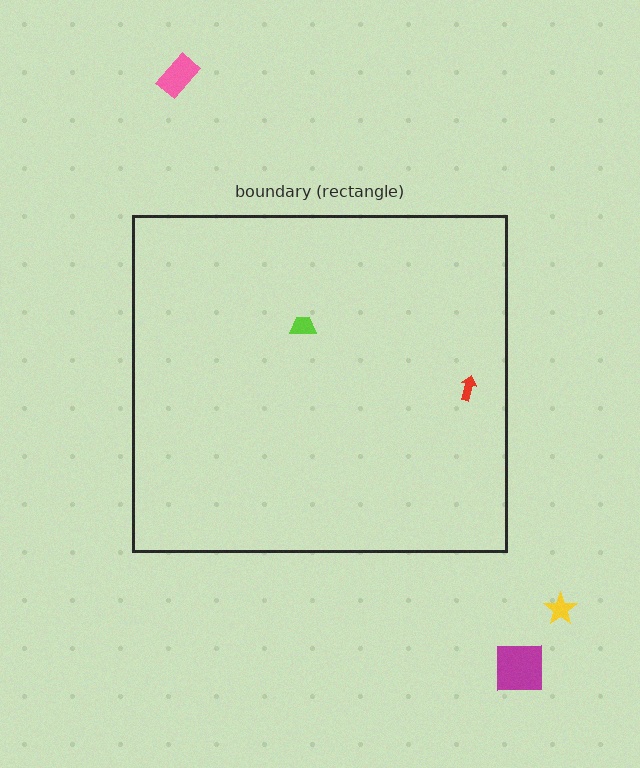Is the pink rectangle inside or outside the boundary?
Outside.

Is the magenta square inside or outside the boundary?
Outside.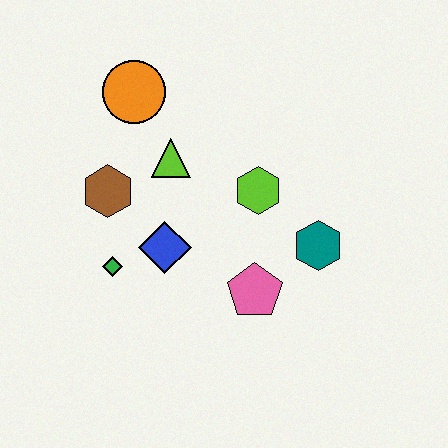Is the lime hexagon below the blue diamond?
No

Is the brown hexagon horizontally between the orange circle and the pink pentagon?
No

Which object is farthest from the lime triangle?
The teal hexagon is farthest from the lime triangle.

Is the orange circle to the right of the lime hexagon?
No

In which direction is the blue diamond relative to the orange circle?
The blue diamond is below the orange circle.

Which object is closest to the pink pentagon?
The teal hexagon is closest to the pink pentagon.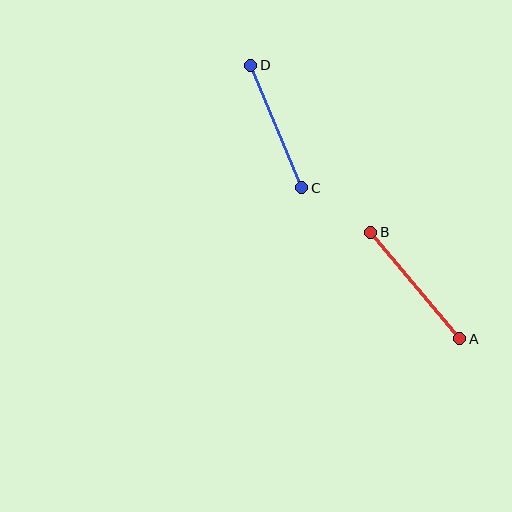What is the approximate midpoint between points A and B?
The midpoint is at approximately (415, 285) pixels.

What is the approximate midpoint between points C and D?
The midpoint is at approximately (276, 126) pixels.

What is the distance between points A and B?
The distance is approximately 138 pixels.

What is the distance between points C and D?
The distance is approximately 133 pixels.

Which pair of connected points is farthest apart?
Points A and B are farthest apart.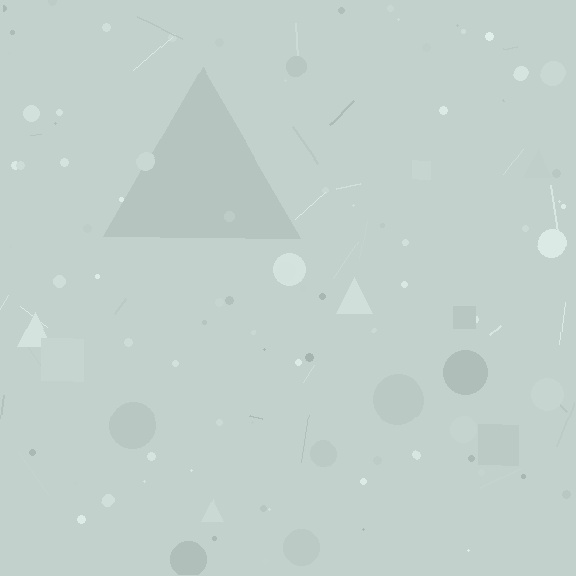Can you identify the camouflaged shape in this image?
The camouflaged shape is a triangle.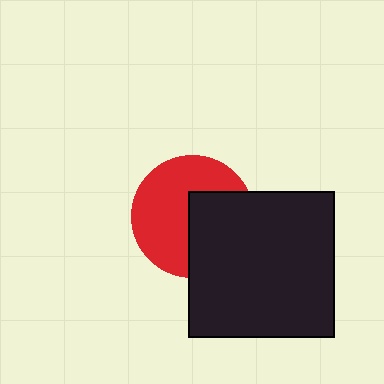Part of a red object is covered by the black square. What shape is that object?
It is a circle.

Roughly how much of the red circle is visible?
About half of it is visible (roughly 59%).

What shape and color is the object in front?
The object in front is a black square.